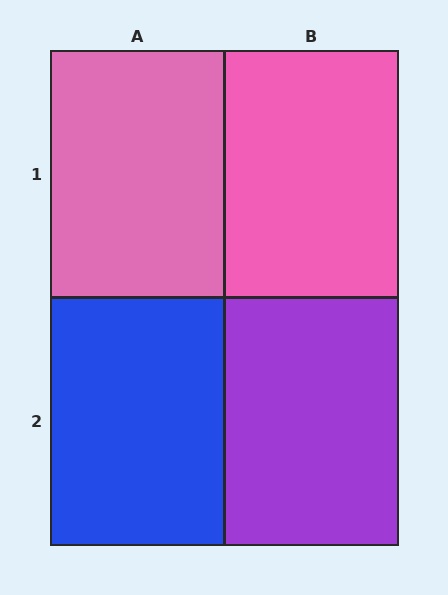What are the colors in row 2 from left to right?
Blue, purple.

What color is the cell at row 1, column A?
Pink.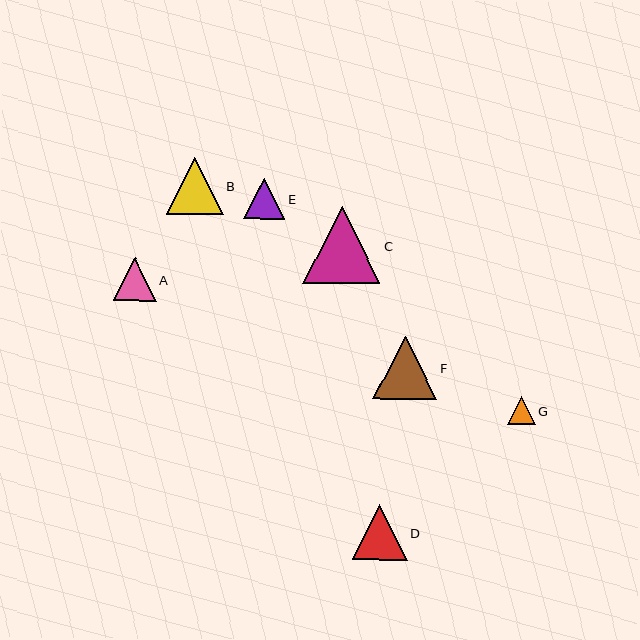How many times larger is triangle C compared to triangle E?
Triangle C is approximately 1.9 times the size of triangle E.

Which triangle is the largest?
Triangle C is the largest with a size of approximately 78 pixels.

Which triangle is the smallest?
Triangle G is the smallest with a size of approximately 28 pixels.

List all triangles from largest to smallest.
From largest to smallest: C, F, B, D, A, E, G.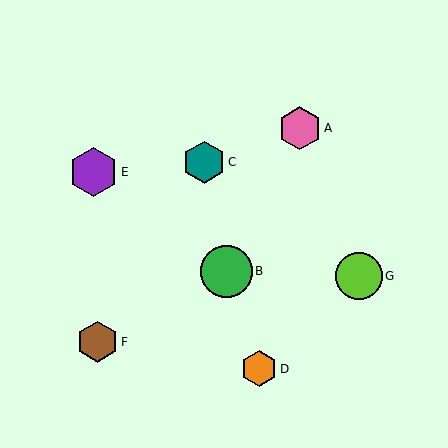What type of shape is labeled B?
Shape B is a green circle.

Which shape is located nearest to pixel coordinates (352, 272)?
The lime circle (labeled G) at (359, 276) is nearest to that location.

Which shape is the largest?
The green circle (labeled B) is the largest.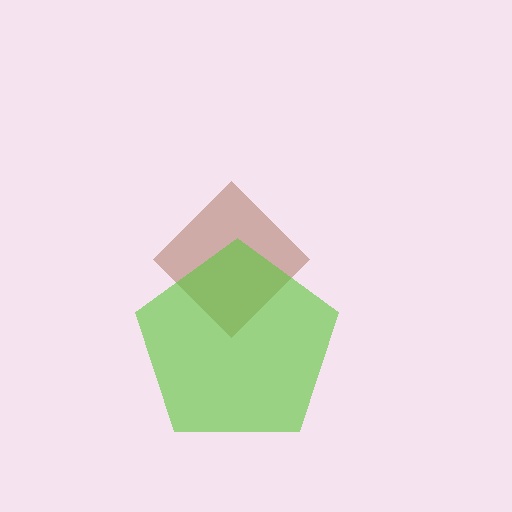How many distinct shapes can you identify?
There are 2 distinct shapes: a brown diamond, a lime pentagon.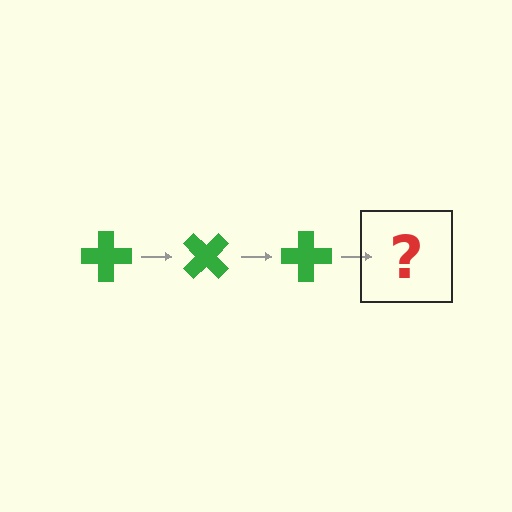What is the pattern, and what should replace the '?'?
The pattern is that the cross rotates 45 degrees each step. The '?' should be a green cross rotated 135 degrees.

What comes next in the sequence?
The next element should be a green cross rotated 135 degrees.